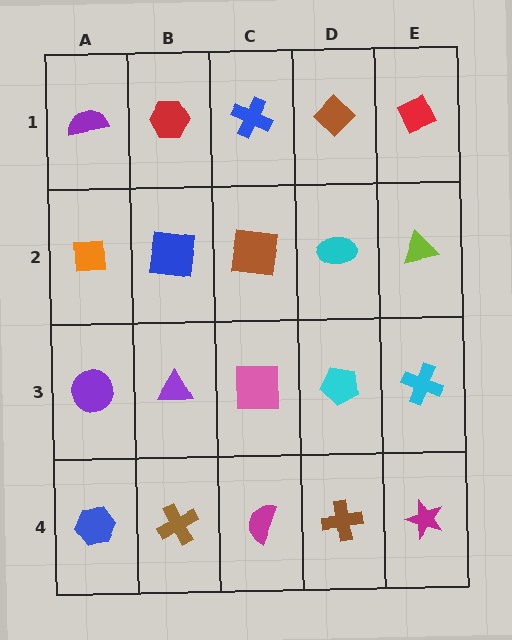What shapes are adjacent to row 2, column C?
A blue cross (row 1, column C), a pink square (row 3, column C), a blue square (row 2, column B), a cyan ellipse (row 2, column D).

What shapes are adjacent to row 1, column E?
A lime triangle (row 2, column E), a brown diamond (row 1, column D).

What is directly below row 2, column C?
A pink square.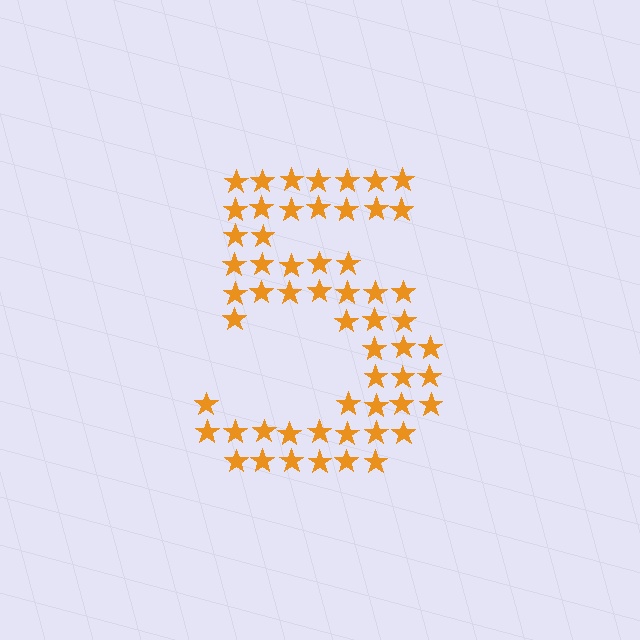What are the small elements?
The small elements are stars.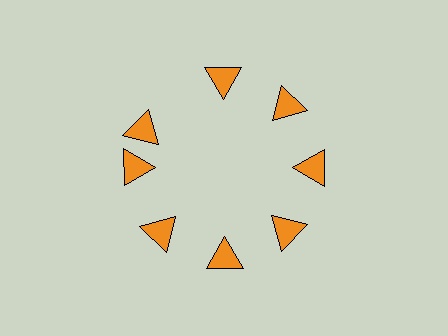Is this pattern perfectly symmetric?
No. The 8 orange triangles are arranged in a ring, but one element near the 10 o'clock position is rotated out of alignment along the ring, breaking the 8-fold rotational symmetry.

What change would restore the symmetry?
The symmetry would be restored by rotating it back into even spacing with its neighbors so that all 8 triangles sit at equal angles and equal distance from the center.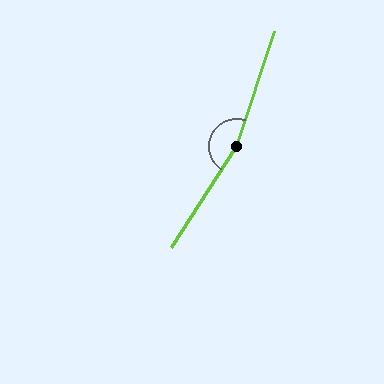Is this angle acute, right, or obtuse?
It is obtuse.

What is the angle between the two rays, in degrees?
Approximately 165 degrees.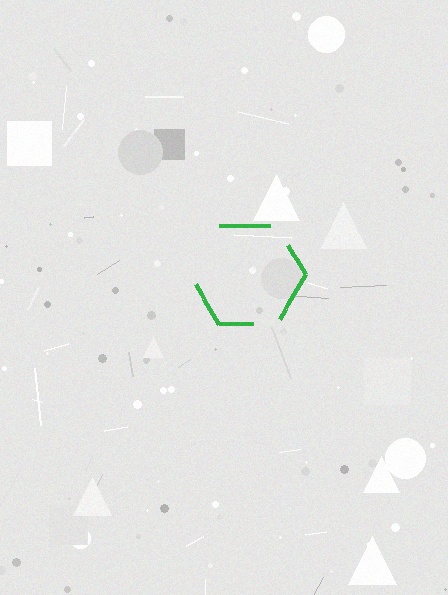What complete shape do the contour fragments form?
The contour fragments form a hexagon.